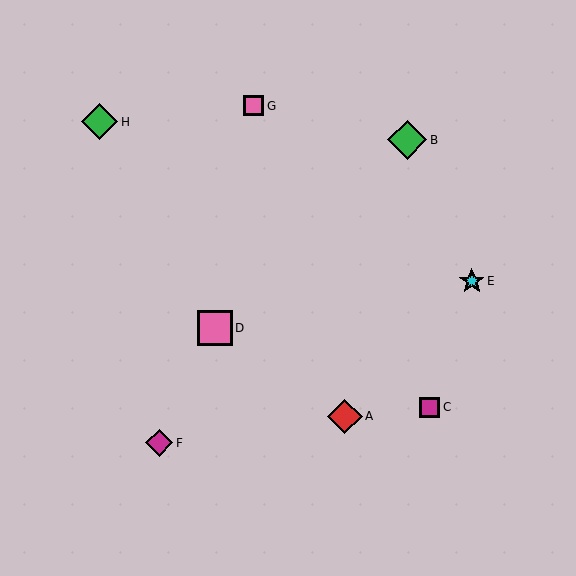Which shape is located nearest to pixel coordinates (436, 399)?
The magenta square (labeled C) at (430, 407) is nearest to that location.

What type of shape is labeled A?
Shape A is a red diamond.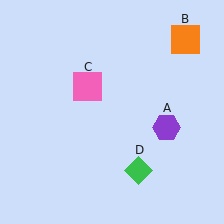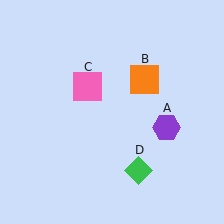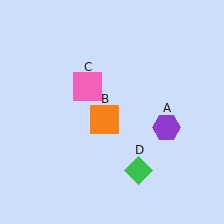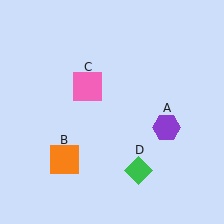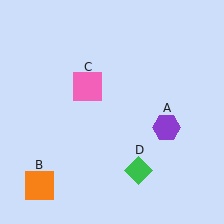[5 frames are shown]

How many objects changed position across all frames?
1 object changed position: orange square (object B).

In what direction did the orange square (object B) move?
The orange square (object B) moved down and to the left.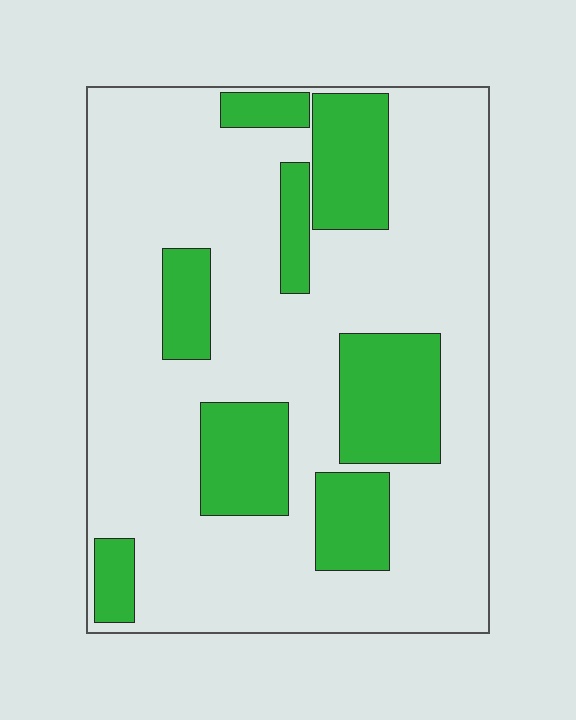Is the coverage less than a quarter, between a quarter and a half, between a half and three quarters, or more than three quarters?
Between a quarter and a half.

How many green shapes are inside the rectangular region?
8.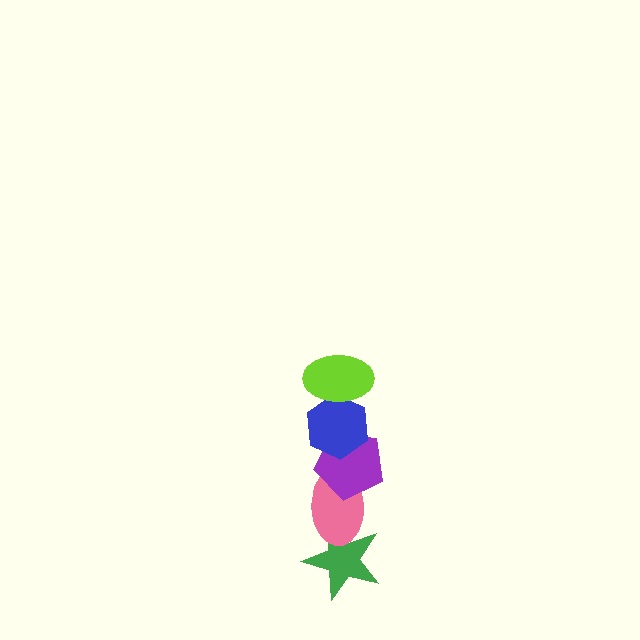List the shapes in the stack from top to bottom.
From top to bottom: the lime ellipse, the blue hexagon, the purple pentagon, the pink ellipse, the green star.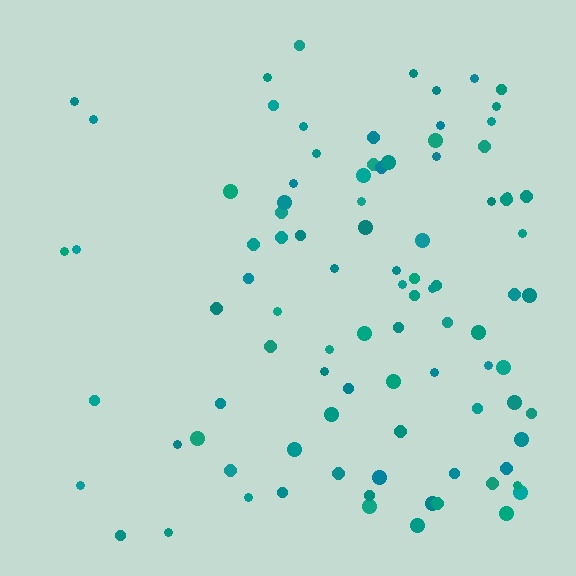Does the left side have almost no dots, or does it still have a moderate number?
Still a moderate number, just noticeably fewer than the right.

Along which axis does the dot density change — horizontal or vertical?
Horizontal.